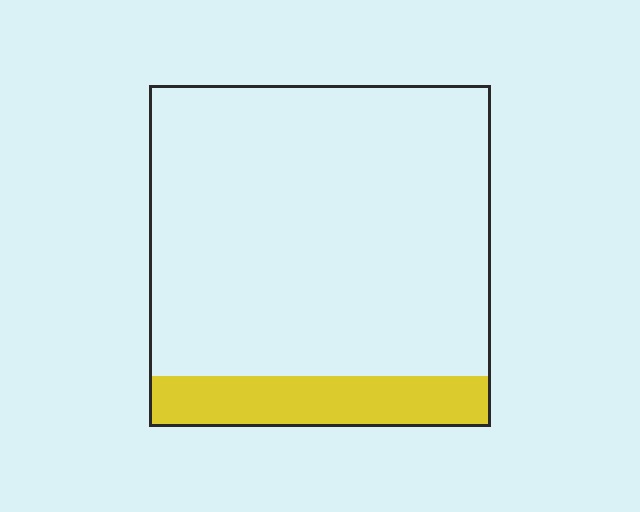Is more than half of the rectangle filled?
No.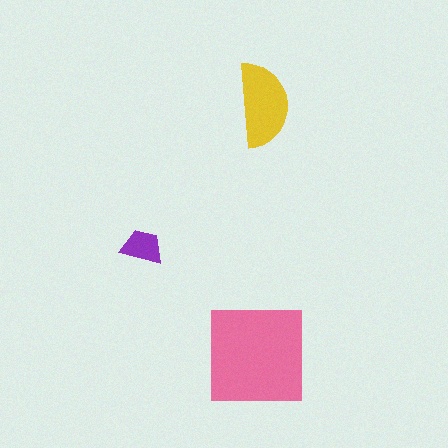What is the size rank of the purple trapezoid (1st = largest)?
3rd.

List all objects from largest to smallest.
The pink square, the yellow semicircle, the purple trapezoid.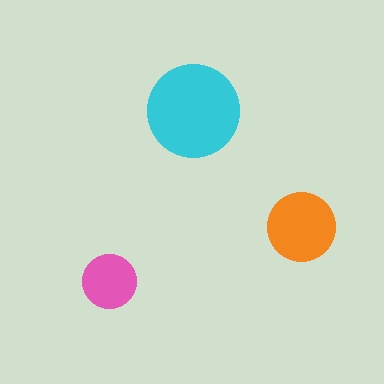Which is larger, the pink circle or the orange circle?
The orange one.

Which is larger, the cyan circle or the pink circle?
The cyan one.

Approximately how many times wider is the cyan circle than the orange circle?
About 1.5 times wider.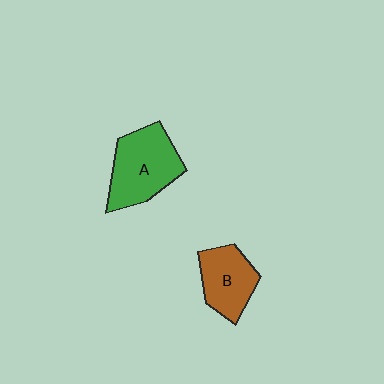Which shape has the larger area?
Shape A (green).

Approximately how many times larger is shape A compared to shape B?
Approximately 1.4 times.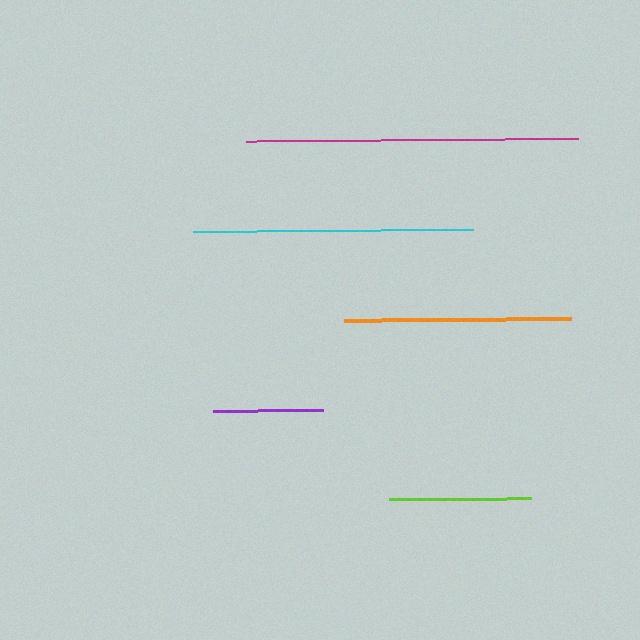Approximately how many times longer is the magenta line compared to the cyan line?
The magenta line is approximately 1.2 times the length of the cyan line.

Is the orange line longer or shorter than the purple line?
The orange line is longer than the purple line.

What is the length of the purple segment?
The purple segment is approximately 110 pixels long.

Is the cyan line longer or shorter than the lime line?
The cyan line is longer than the lime line.